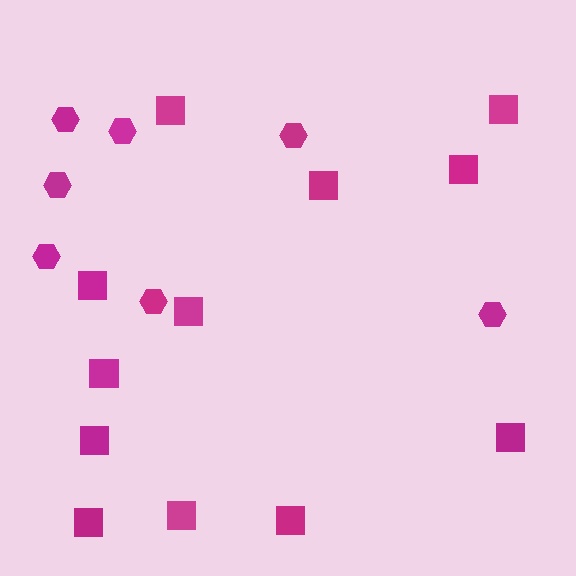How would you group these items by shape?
There are 2 groups: one group of squares (12) and one group of hexagons (7).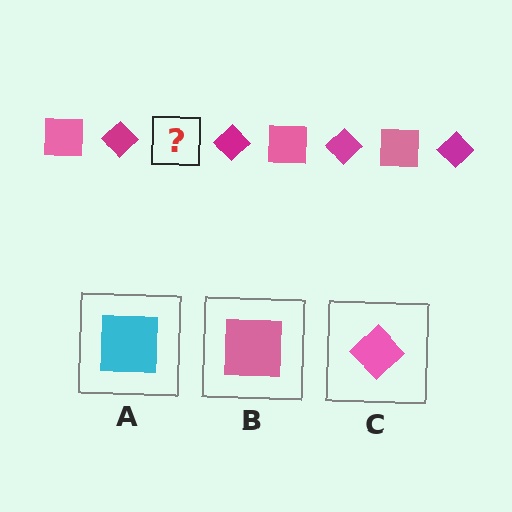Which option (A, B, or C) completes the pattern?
B.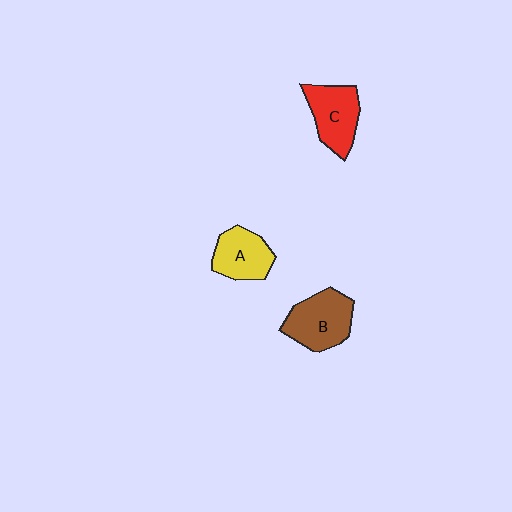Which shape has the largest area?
Shape B (brown).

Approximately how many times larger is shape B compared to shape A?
Approximately 1.2 times.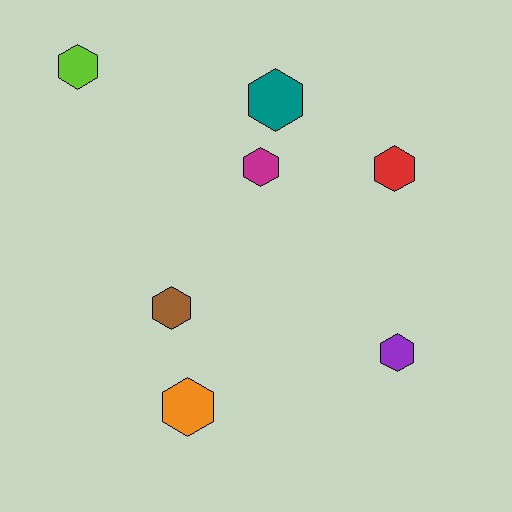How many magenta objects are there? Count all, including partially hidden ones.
There is 1 magenta object.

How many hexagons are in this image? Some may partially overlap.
There are 7 hexagons.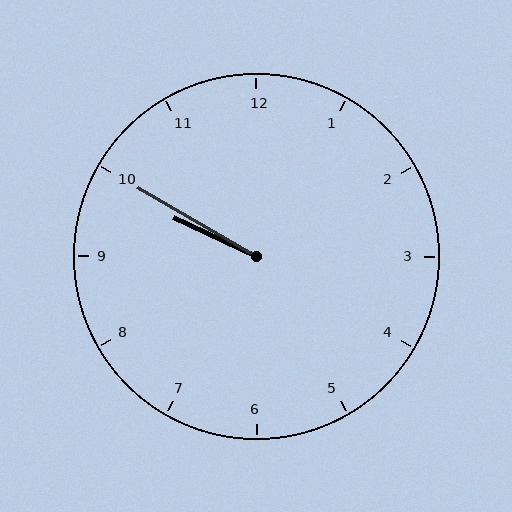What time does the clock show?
9:50.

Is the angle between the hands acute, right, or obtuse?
It is acute.